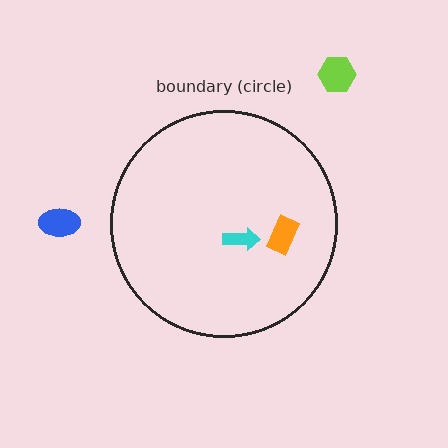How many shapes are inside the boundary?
2 inside, 2 outside.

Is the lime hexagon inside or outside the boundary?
Outside.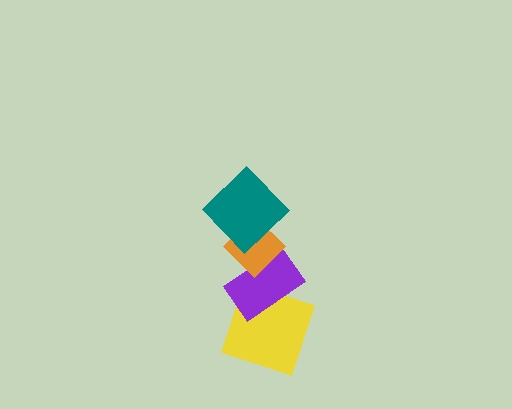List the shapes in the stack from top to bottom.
From top to bottom: the teal diamond, the orange diamond, the purple rectangle, the yellow square.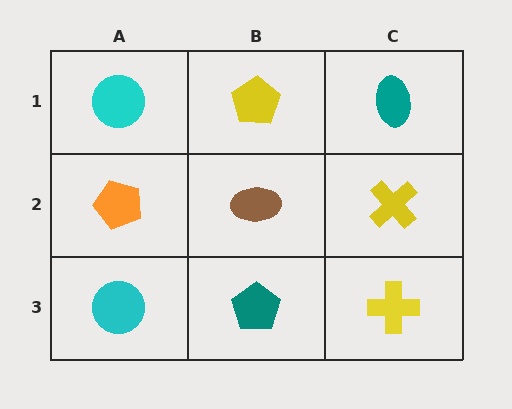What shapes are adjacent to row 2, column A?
A cyan circle (row 1, column A), a cyan circle (row 3, column A), a brown ellipse (row 2, column B).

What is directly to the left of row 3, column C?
A teal pentagon.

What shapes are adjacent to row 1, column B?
A brown ellipse (row 2, column B), a cyan circle (row 1, column A), a teal ellipse (row 1, column C).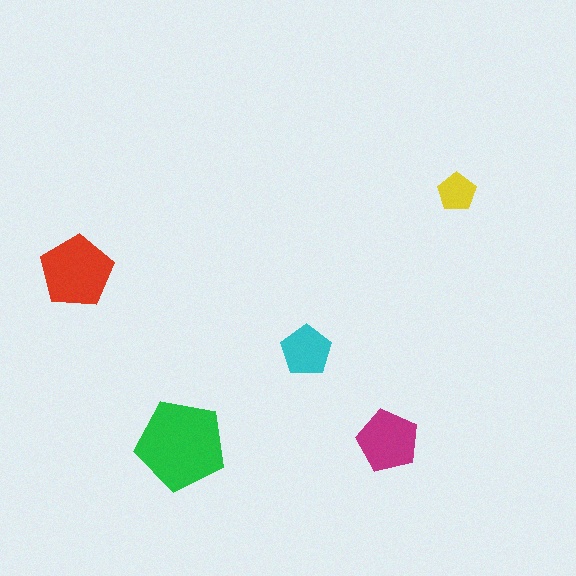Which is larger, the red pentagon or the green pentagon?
The green one.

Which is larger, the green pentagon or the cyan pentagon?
The green one.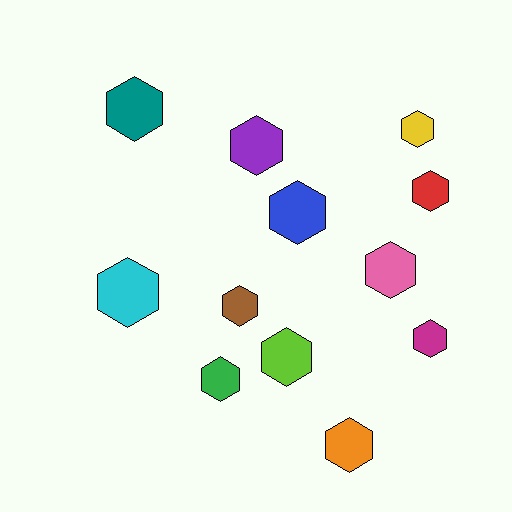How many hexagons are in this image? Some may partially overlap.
There are 12 hexagons.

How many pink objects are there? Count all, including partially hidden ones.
There is 1 pink object.